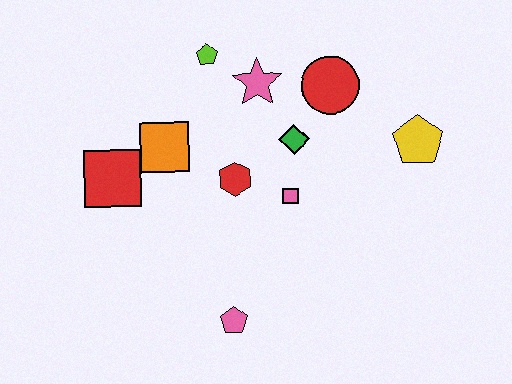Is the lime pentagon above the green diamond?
Yes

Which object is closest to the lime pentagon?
The pink star is closest to the lime pentagon.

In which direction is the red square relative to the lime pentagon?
The red square is below the lime pentagon.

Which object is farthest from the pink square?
The red square is farthest from the pink square.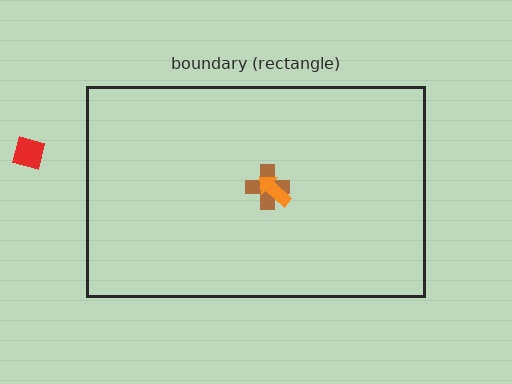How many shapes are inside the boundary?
2 inside, 1 outside.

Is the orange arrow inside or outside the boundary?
Inside.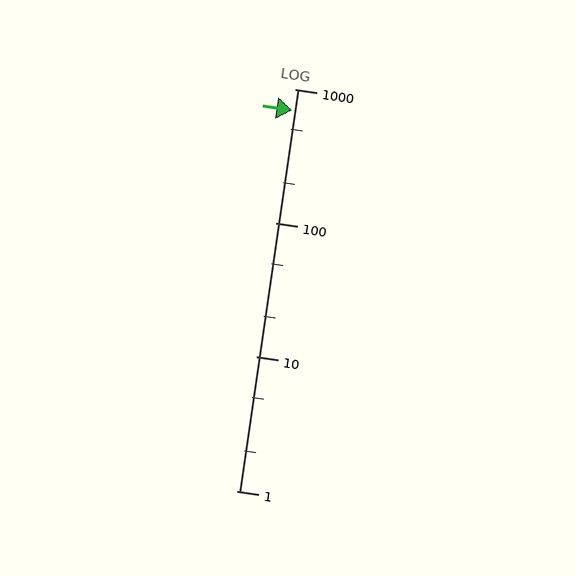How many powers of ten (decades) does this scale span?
The scale spans 3 decades, from 1 to 1000.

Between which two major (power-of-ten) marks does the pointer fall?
The pointer is between 100 and 1000.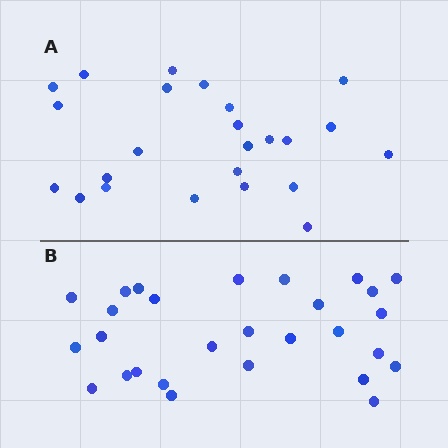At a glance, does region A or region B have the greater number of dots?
Region B (the bottom region) has more dots.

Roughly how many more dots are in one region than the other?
Region B has about 4 more dots than region A.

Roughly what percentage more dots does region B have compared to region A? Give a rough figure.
About 15% more.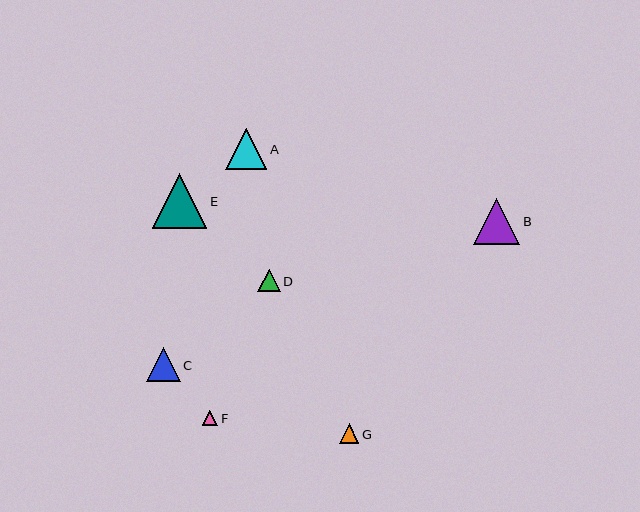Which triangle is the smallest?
Triangle F is the smallest with a size of approximately 15 pixels.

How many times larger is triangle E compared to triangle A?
Triangle E is approximately 1.3 times the size of triangle A.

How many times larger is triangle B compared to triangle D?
Triangle B is approximately 2.1 times the size of triangle D.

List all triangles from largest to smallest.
From largest to smallest: E, B, A, C, D, G, F.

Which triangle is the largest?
Triangle E is the largest with a size of approximately 55 pixels.